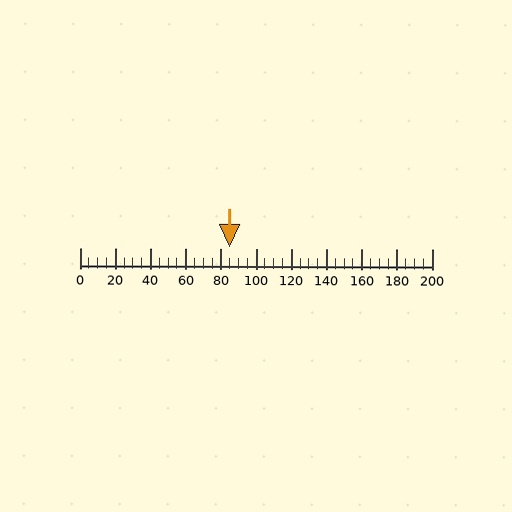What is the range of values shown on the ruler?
The ruler shows values from 0 to 200.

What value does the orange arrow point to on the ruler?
The orange arrow points to approximately 85.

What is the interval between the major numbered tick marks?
The major tick marks are spaced 20 units apart.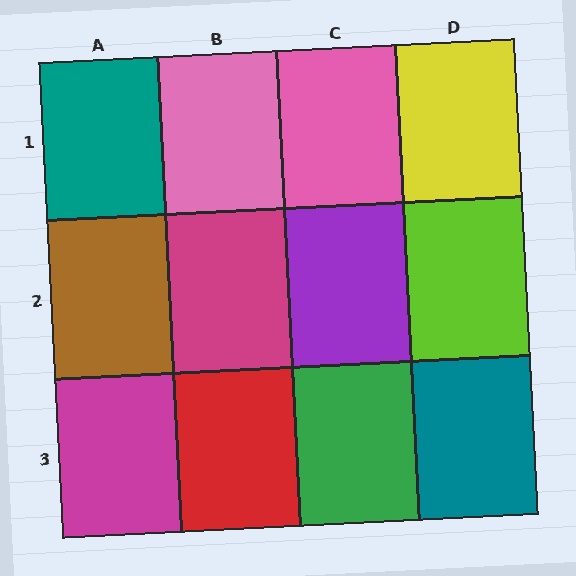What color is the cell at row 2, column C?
Purple.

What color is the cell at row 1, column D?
Yellow.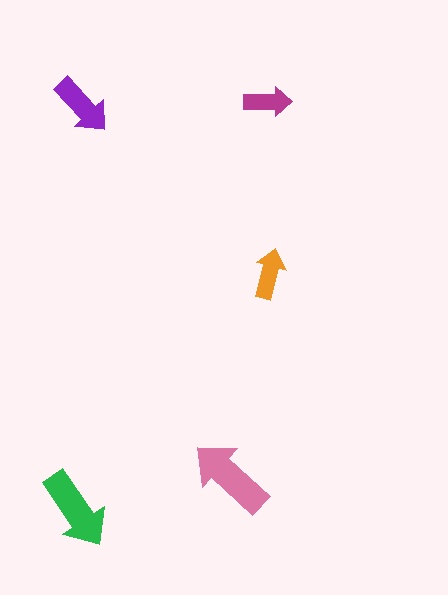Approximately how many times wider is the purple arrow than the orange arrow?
About 1.5 times wider.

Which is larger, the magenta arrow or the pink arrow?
The pink one.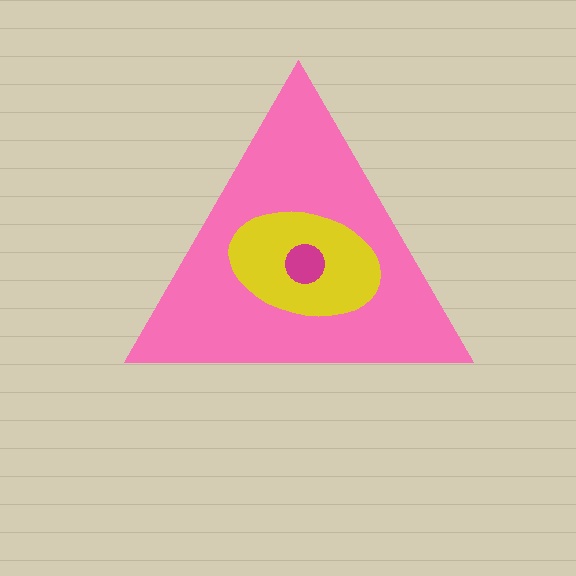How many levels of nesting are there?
3.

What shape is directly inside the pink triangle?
The yellow ellipse.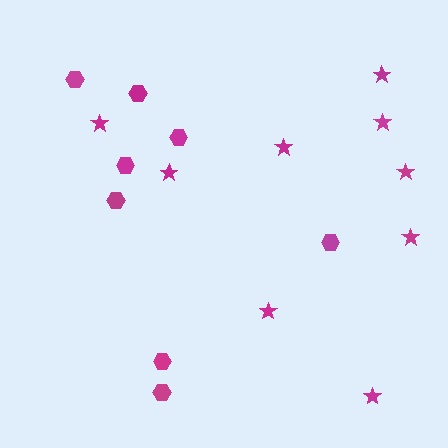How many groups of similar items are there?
There are 2 groups: one group of stars (9) and one group of hexagons (8).